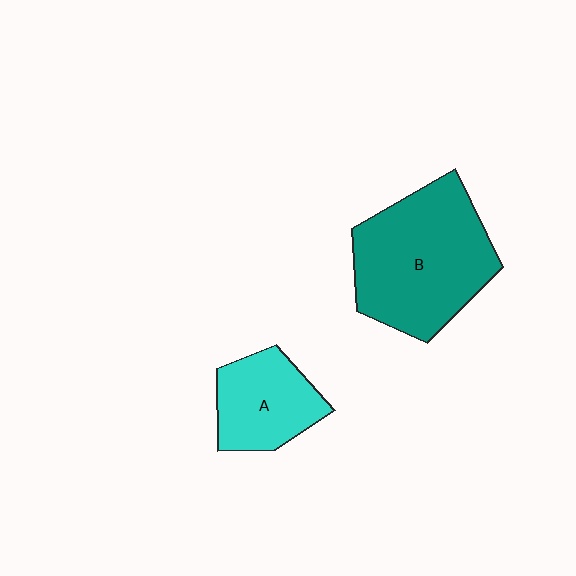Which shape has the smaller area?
Shape A (cyan).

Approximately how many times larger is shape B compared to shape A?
Approximately 1.9 times.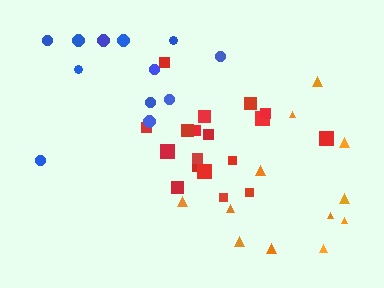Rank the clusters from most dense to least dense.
red, orange, blue.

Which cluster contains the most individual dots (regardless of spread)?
Red (18).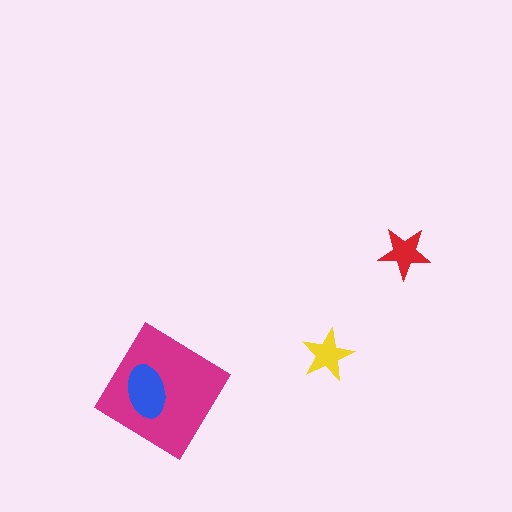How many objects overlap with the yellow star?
0 objects overlap with the yellow star.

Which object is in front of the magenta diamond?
The blue ellipse is in front of the magenta diamond.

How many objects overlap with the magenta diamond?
1 object overlaps with the magenta diamond.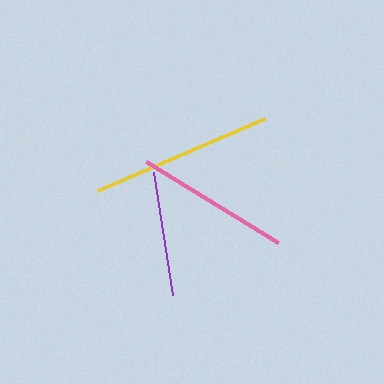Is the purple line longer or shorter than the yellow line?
The yellow line is longer than the purple line.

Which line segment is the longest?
The yellow line is the longest at approximately 182 pixels.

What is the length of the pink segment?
The pink segment is approximately 155 pixels long.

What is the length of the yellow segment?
The yellow segment is approximately 182 pixels long.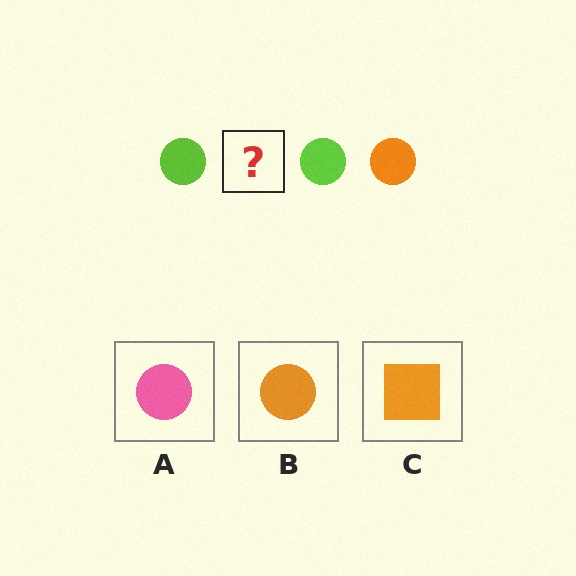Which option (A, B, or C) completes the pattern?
B.